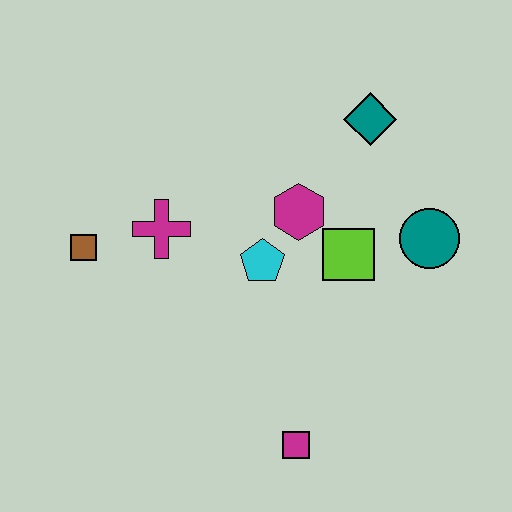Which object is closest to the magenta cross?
The brown square is closest to the magenta cross.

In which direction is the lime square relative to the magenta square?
The lime square is above the magenta square.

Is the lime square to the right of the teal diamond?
No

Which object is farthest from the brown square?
The teal circle is farthest from the brown square.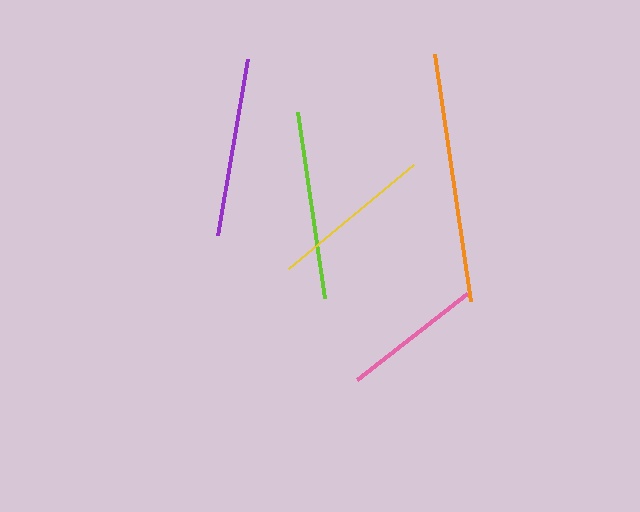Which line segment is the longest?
The orange line is the longest at approximately 249 pixels.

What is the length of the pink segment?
The pink segment is approximately 139 pixels long.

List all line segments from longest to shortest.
From longest to shortest: orange, lime, purple, yellow, pink.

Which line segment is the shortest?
The pink line is the shortest at approximately 139 pixels.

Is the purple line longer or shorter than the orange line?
The orange line is longer than the purple line.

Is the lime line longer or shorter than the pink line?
The lime line is longer than the pink line.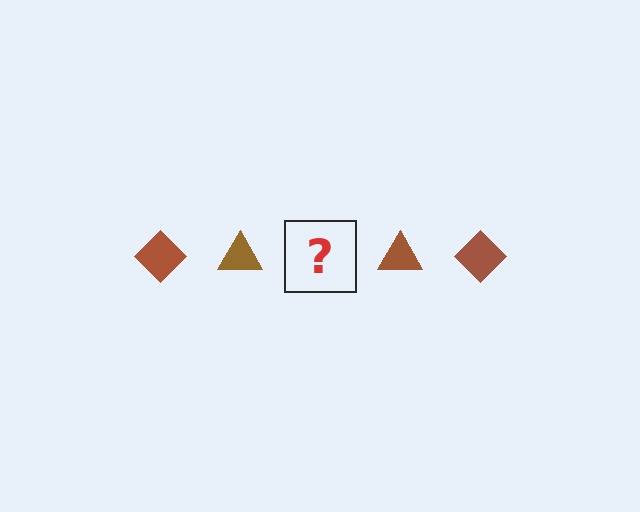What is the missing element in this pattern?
The missing element is a brown diamond.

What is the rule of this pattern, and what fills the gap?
The rule is that the pattern cycles through diamond, triangle shapes in brown. The gap should be filled with a brown diamond.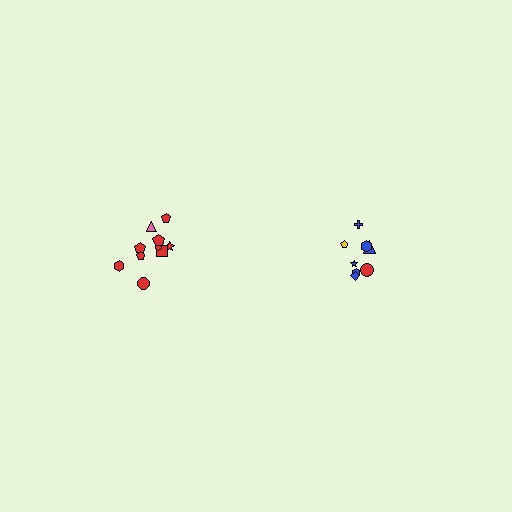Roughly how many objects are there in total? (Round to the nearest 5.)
Roughly 20 objects in total.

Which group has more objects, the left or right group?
The left group.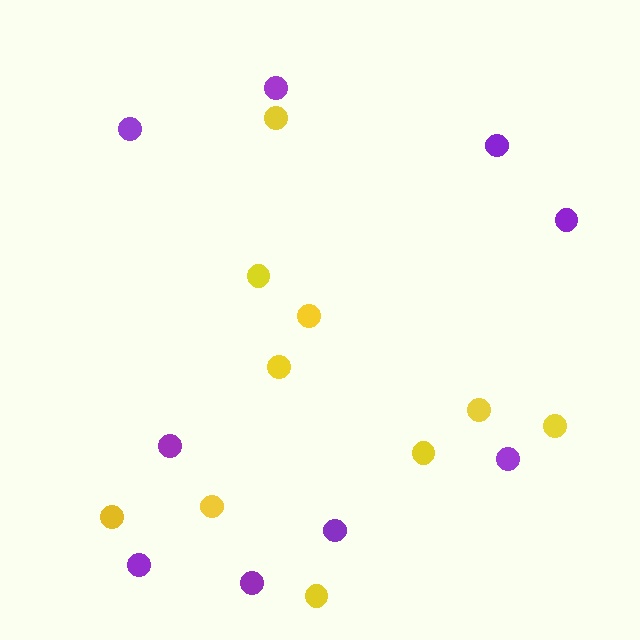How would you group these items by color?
There are 2 groups: one group of purple circles (9) and one group of yellow circles (10).